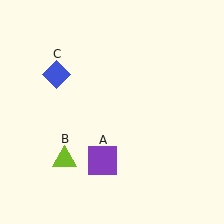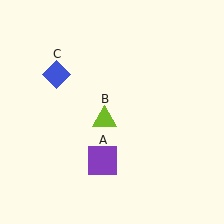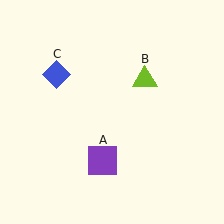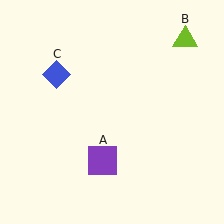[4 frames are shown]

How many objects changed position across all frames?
1 object changed position: lime triangle (object B).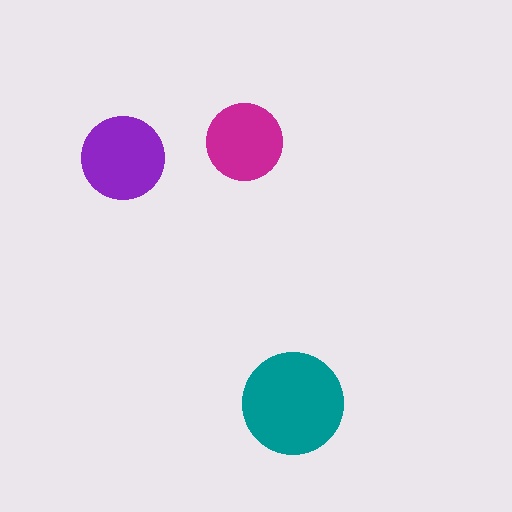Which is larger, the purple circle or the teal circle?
The teal one.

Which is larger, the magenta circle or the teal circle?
The teal one.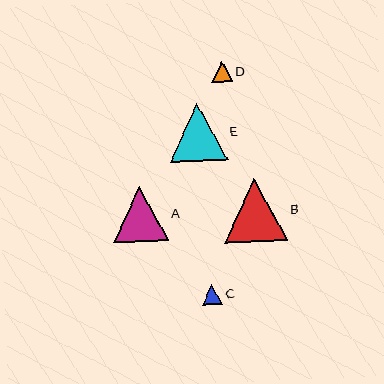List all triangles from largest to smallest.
From largest to smallest: B, E, A, D, C.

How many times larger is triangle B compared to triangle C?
Triangle B is approximately 3.1 times the size of triangle C.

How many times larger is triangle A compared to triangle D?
Triangle A is approximately 2.6 times the size of triangle D.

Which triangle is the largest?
Triangle B is the largest with a size of approximately 63 pixels.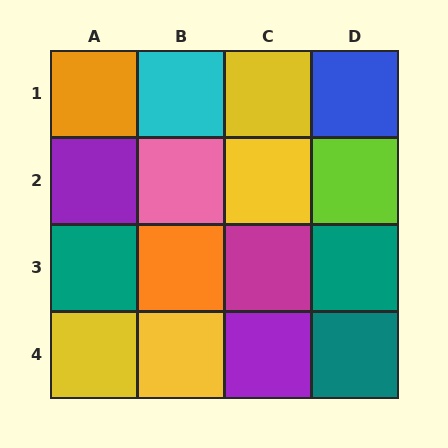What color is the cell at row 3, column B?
Orange.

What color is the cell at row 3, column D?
Teal.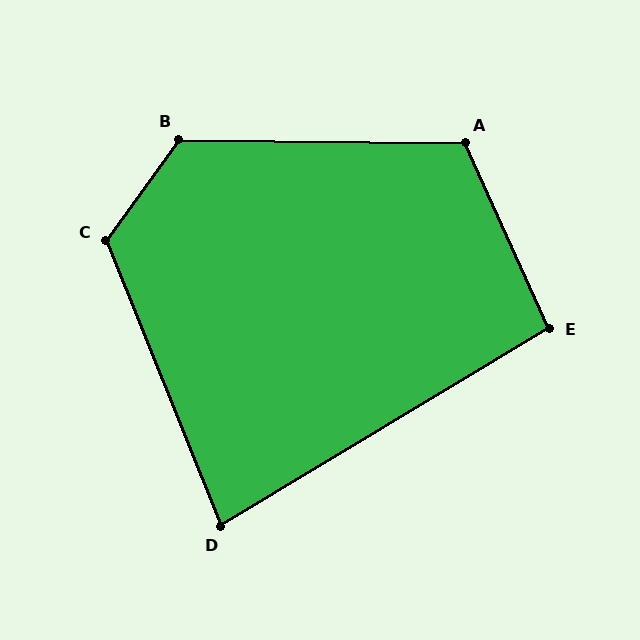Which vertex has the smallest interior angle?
D, at approximately 81 degrees.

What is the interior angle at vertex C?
Approximately 122 degrees (obtuse).